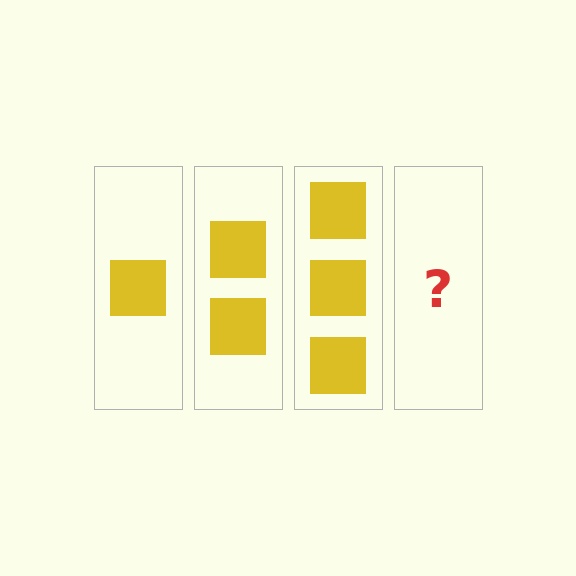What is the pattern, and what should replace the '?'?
The pattern is that each step adds one more square. The '?' should be 4 squares.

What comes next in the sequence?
The next element should be 4 squares.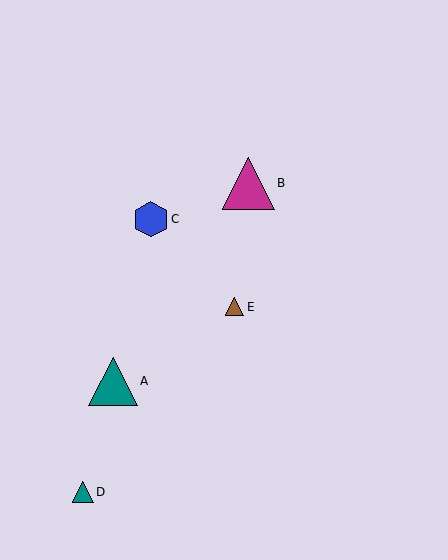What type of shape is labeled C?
Shape C is a blue hexagon.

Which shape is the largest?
The magenta triangle (labeled B) is the largest.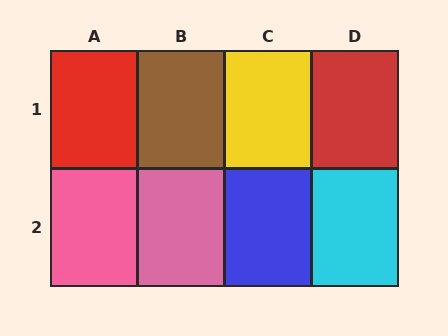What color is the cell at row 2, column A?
Pink.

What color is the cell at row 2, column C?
Blue.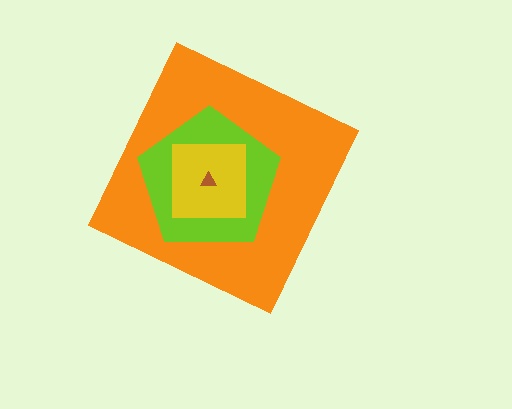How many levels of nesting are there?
4.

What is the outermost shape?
The orange diamond.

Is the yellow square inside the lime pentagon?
Yes.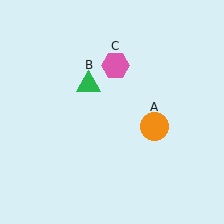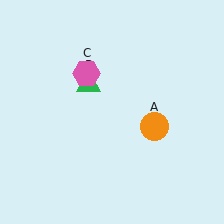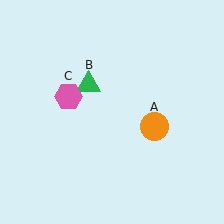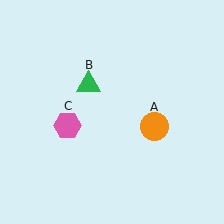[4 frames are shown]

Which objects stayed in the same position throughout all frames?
Orange circle (object A) and green triangle (object B) remained stationary.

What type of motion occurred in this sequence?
The pink hexagon (object C) rotated counterclockwise around the center of the scene.